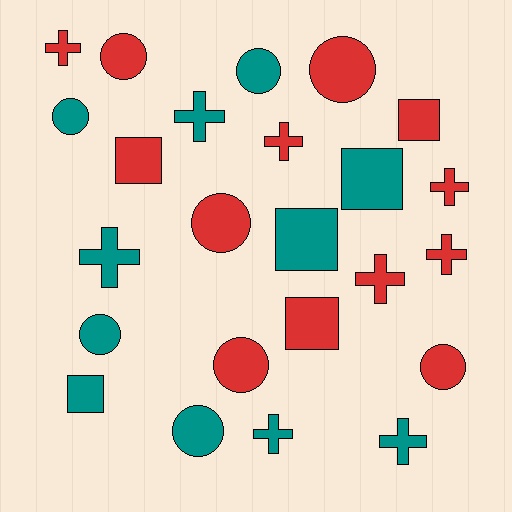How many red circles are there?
There are 5 red circles.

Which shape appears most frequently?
Circle, with 9 objects.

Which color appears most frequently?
Red, with 13 objects.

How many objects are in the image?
There are 24 objects.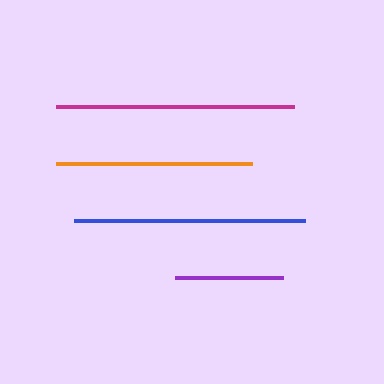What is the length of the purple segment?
The purple segment is approximately 108 pixels long.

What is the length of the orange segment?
The orange segment is approximately 196 pixels long.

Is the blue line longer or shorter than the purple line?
The blue line is longer than the purple line.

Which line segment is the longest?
The magenta line is the longest at approximately 238 pixels.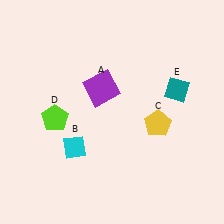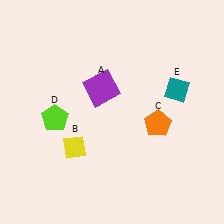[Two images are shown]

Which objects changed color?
B changed from cyan to yellow. C changed from yellow to orange.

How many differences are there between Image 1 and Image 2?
There are 2 differences between the two images.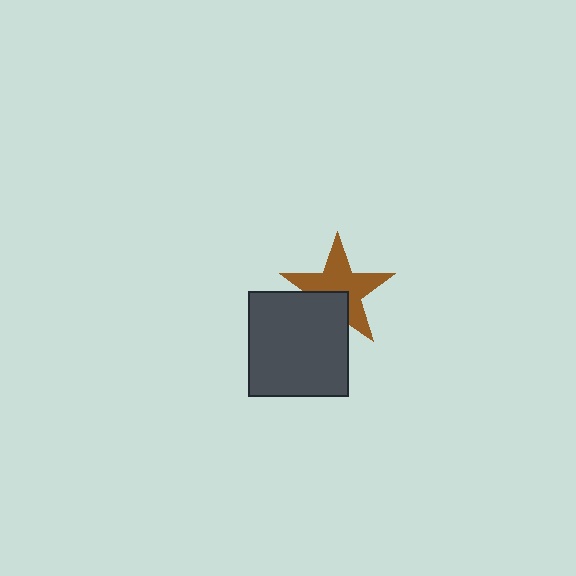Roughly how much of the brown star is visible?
Most of it is visible (roughly 68%).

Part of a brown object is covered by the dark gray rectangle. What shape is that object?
It is a star.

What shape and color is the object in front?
The object in front is a dark gray rectangle.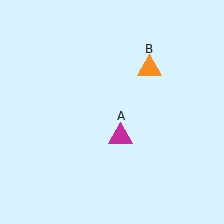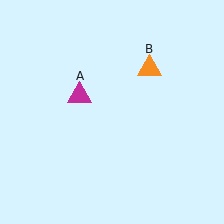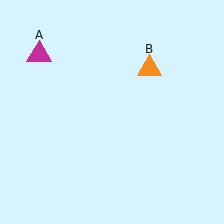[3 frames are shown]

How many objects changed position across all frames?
1 object changed position: magenta triangle (object A).